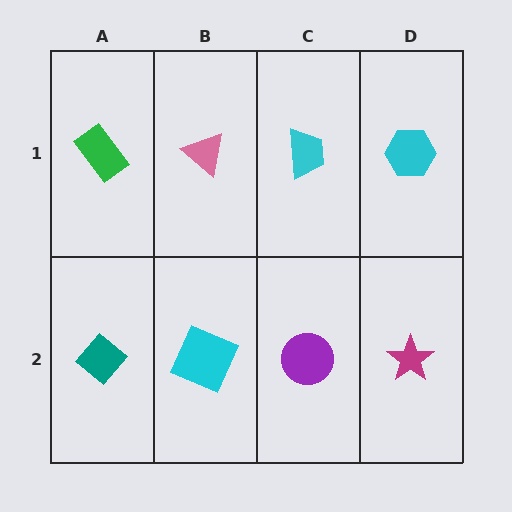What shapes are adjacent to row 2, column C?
A cyan trapezoid (row 1, column C), a cyan square (row 2, column B), a magenta star (row 2, column D).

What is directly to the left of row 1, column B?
A green rectangle.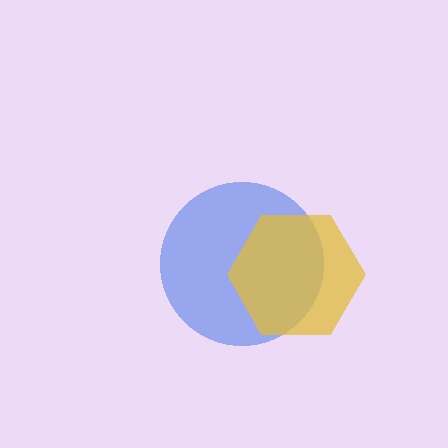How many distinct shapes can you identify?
There are 2 distinct shapes: a blue circle, a yellow hexagon.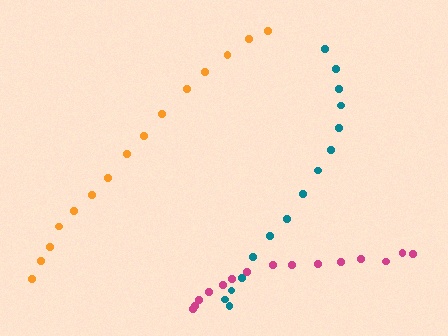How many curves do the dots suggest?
There are 3 distinct paths.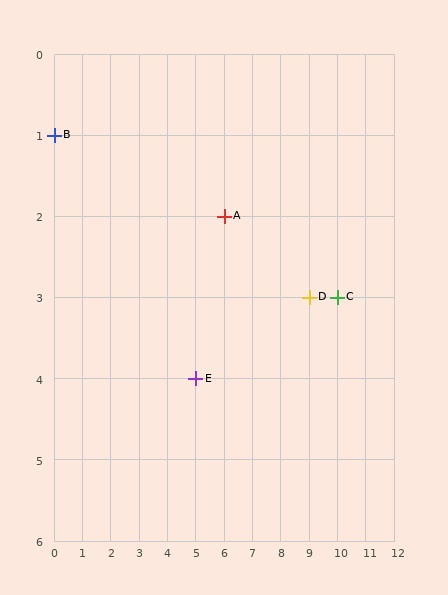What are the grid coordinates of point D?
Point D is at grid coordinates (9, 3).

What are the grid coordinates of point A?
Point A is at grid coordinates (6, 2).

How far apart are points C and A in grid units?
Points C and A are 4 columns and 1 row apart (about 4.1 grid units diagonally).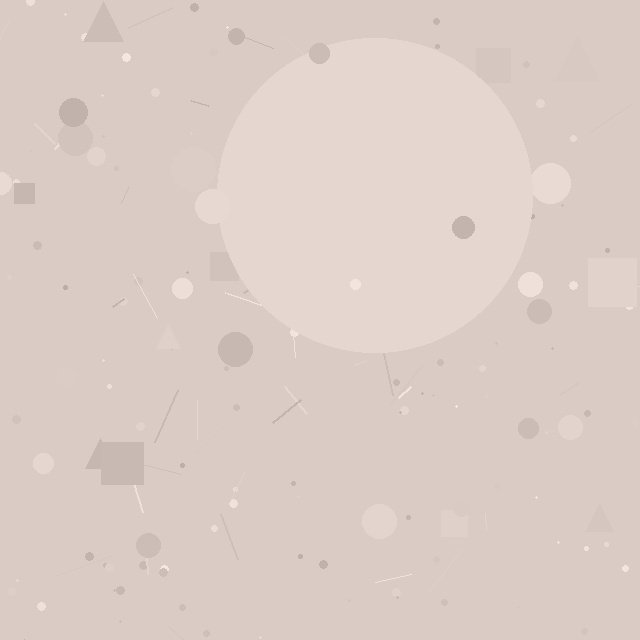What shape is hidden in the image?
A circle is hidden in the image.